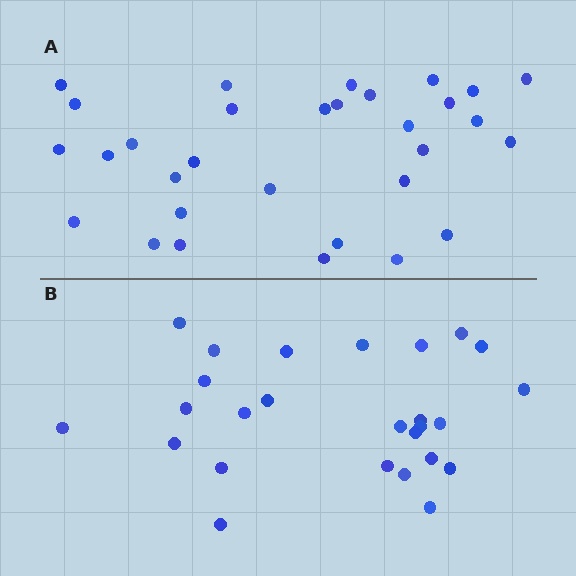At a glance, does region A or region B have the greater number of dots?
Region A (the top region) has more dots.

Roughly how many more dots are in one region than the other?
Region A has about 5 more dots than region B.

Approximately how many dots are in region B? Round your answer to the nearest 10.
About 30 dots. (The exact count is 26, which rounds to 30.)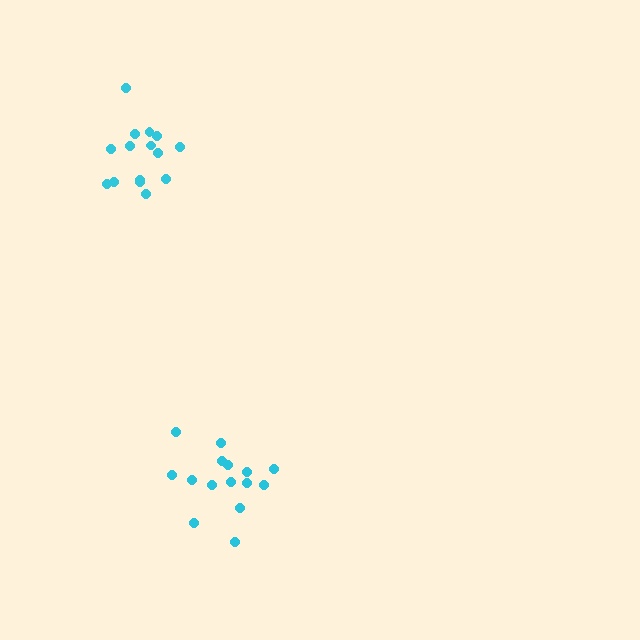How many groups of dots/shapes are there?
There are 2 groups.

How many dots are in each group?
Group 1: 15 dots, Group 2: 15 dots (30 total).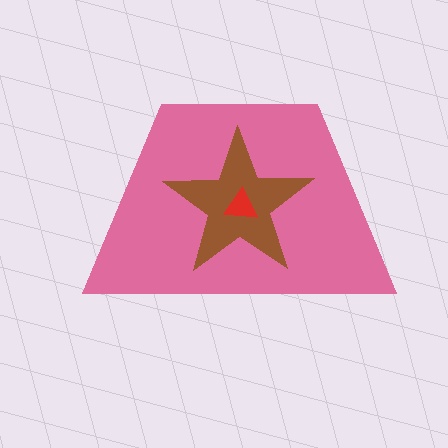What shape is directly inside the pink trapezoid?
The brown star.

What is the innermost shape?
The red triangle.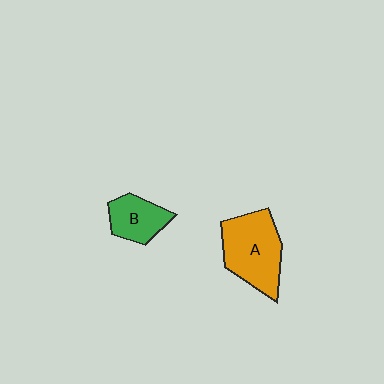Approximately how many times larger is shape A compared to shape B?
Approximately 1.8 times.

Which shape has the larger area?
Shape A (orange).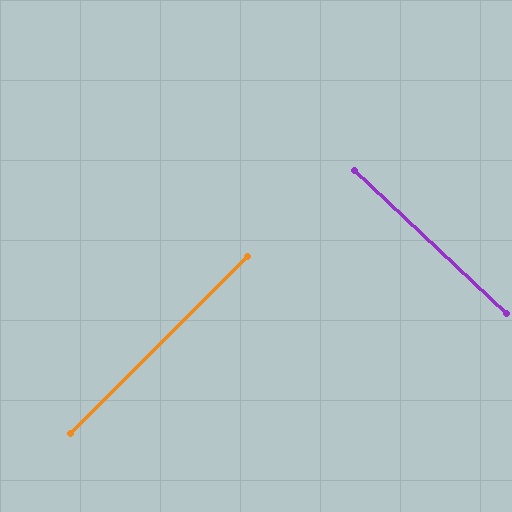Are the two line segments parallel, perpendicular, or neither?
Perpendicular — they meet at approximately 88°.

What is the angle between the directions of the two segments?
Approximately 88 degrees.